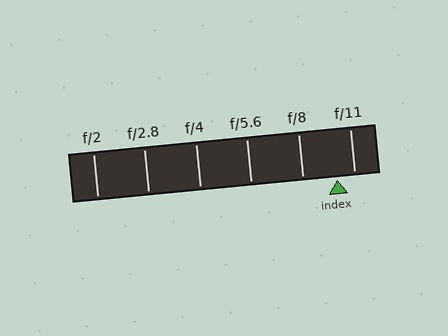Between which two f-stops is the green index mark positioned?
The index mark is between f/8 and f/11.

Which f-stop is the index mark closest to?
The index mark is closest to f/11.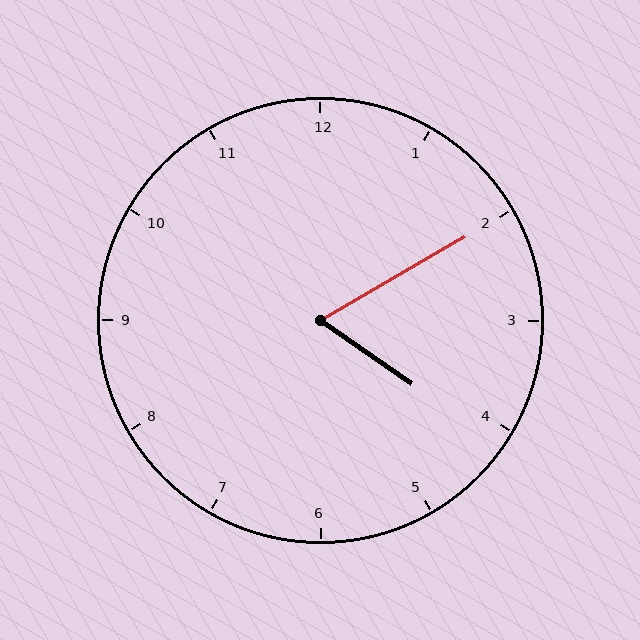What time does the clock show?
4:10.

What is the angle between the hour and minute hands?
Approximately 65 degrees.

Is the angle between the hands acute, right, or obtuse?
It is acute.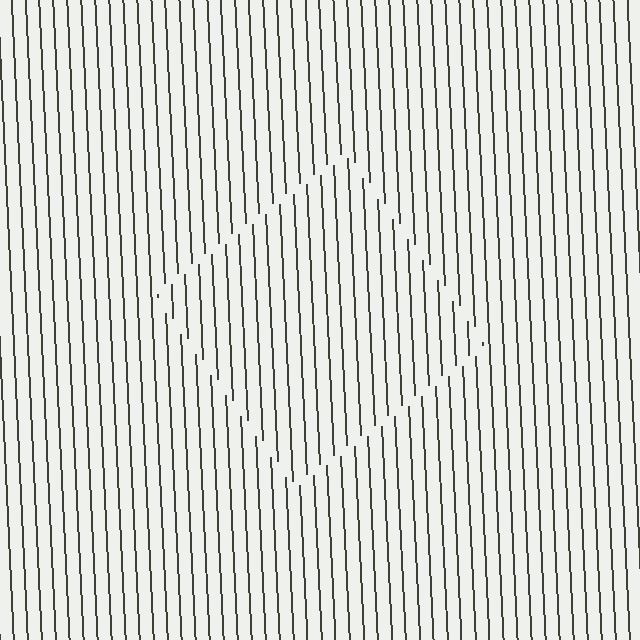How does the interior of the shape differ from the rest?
The interior of the shape contains the same grating, shifted by half a period — the contour is defined by the phase discontinuity where line-ends from the inner and outer gratings abut.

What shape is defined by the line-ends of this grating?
An illusory square. The interior of the shape contains the same grating, shifted by half a period — the contour is defined by the phase discontinuity where line-ends from the inner and outer gratings abut.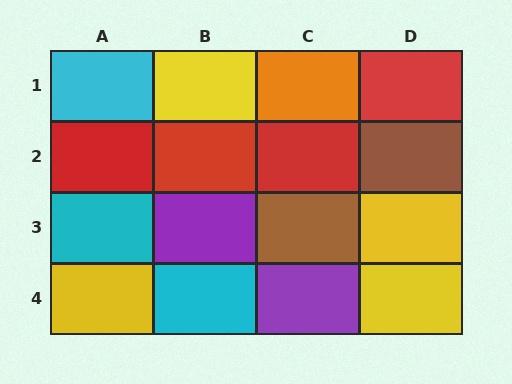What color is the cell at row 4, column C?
Purple.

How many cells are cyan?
3 cells are cyan.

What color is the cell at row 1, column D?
Red.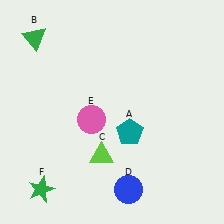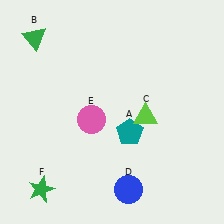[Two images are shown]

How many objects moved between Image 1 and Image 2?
1 object moved between the two images.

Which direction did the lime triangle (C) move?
The lime triangle (C) moved right.